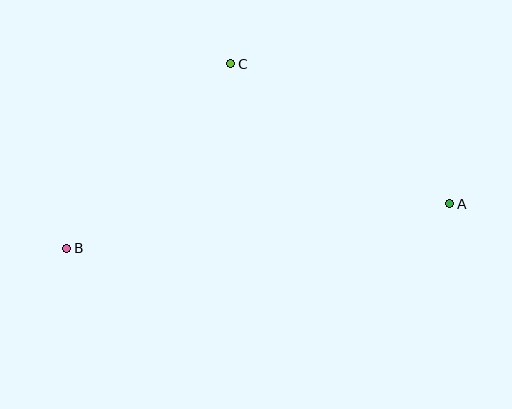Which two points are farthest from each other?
Points A and B are farthest from each other.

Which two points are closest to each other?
Points B and C are closest to each other.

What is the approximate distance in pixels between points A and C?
The distance between A and C is approximately 260 pixels.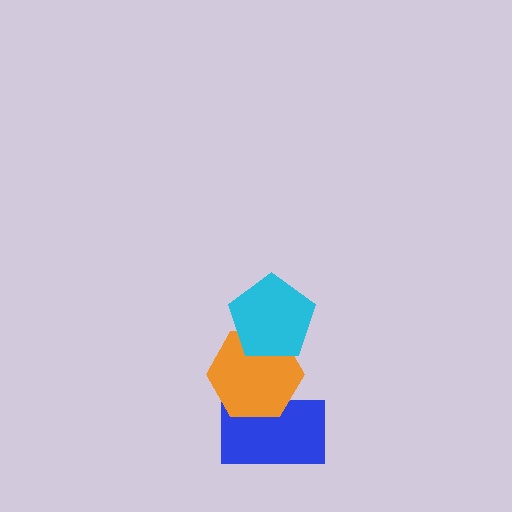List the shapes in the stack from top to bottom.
From top to bottom: the cyan pentagon, the orange hexagon, the blue rectangle.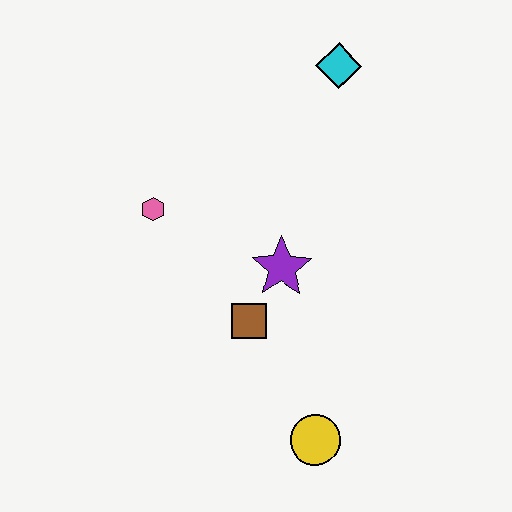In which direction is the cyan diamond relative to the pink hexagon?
The cyan diamond is to the right of the pink hexagon.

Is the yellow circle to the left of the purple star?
No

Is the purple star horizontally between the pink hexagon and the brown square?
No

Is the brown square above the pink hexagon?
No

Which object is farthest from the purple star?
The cyan diamond is farthest from the purple star.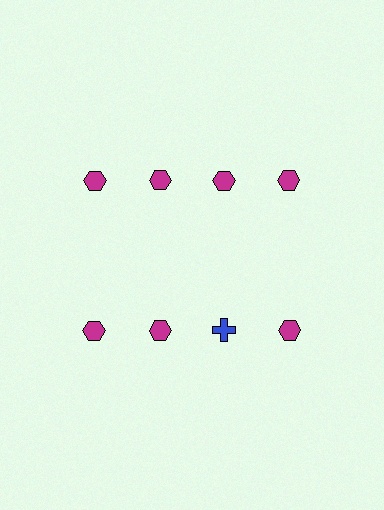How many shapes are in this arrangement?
There are 8 shapes arranged in a grid pattern.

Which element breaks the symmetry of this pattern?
The blue cross in the second row, center column breaks the symmetry. All other shapes are magenta hexagons.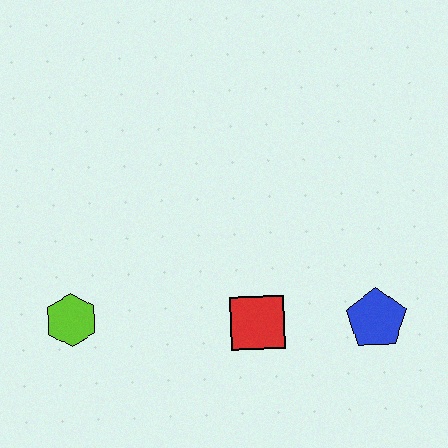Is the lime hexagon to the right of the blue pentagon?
No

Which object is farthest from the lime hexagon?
The blue pentagon is farthest from the lime hexagon.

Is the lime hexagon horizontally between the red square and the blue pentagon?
No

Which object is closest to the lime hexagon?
The red square is closest to the lime hexagon.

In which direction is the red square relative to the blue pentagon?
The red square is to the left of the blue pentagon.